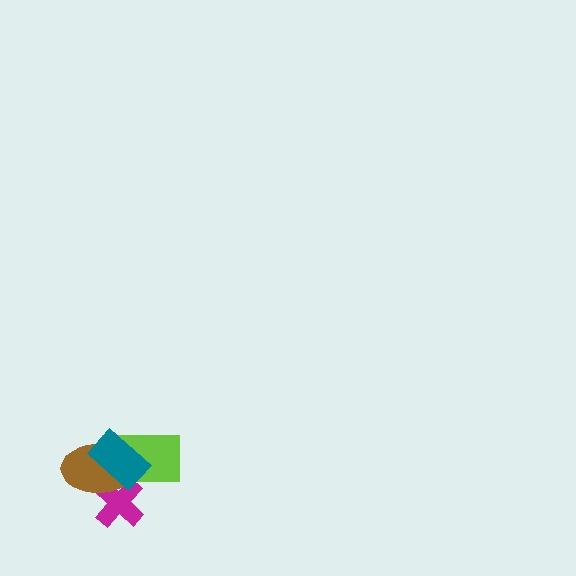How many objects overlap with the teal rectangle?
3 objects overlap with the teal rectangle.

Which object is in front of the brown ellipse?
The teal rectangle is in front of the brown ellipse.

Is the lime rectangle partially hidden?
Yes, it is partially covered by another shape.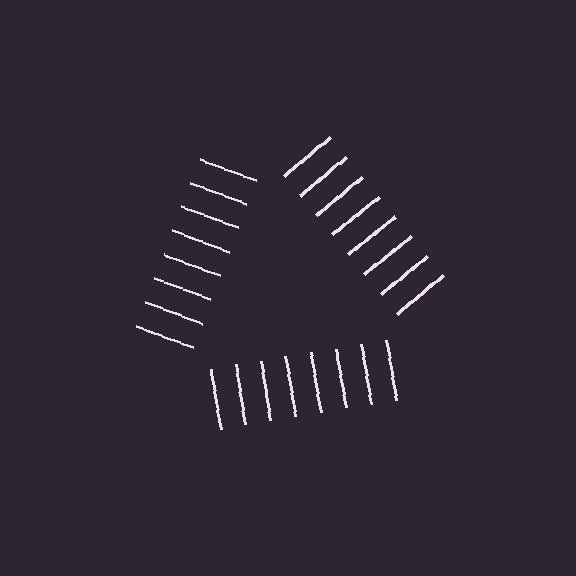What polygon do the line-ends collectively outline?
An illusory triangle — the line segments terminate on its edges but no continuous stroke is drawn.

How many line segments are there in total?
24 — 8 along each of the 3 edges.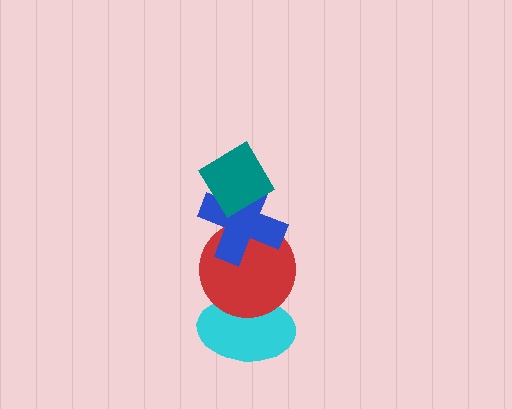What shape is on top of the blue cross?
The teal diamond is on top of the blue cross.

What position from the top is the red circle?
The red circle is 3rd from the top.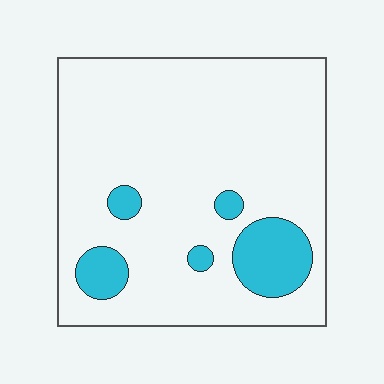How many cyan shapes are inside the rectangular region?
5.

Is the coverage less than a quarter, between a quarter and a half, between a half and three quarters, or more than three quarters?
Less than a quarter.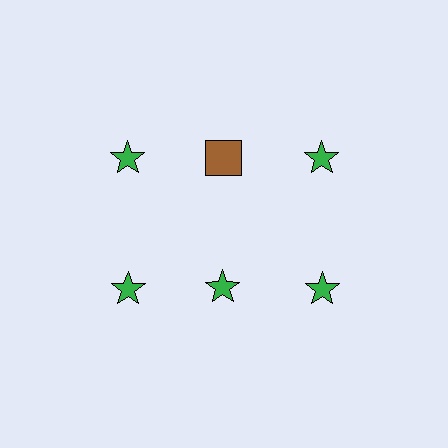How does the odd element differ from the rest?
It differs in both color (brown instead of green) and shape (square instead of star).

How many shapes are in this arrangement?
There are 6 shapes arranged in a grid pattern.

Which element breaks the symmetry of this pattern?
The brown square in the top row, second from left column breaks the symmetry. All other shapes are green stars.